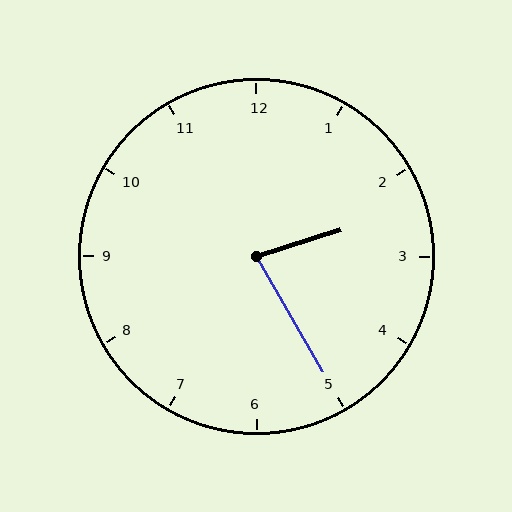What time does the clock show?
2:25.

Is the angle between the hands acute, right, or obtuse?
It is acute.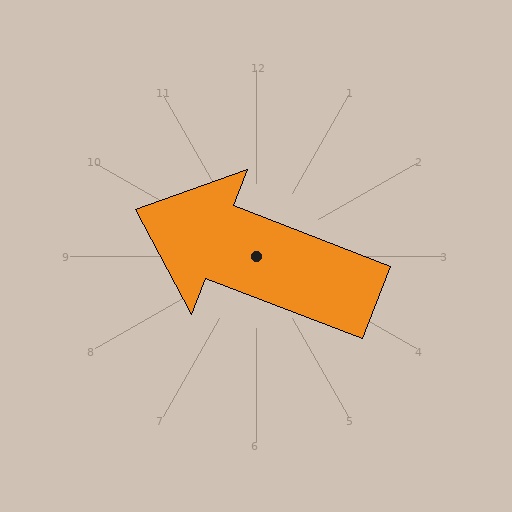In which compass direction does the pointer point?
West.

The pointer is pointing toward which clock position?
Roughly 10 o'clock.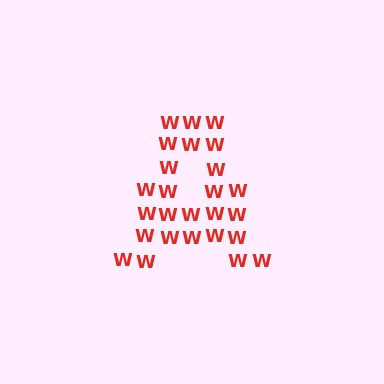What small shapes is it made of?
It is made of small letter W's.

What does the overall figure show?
The overall figure shows the letter A.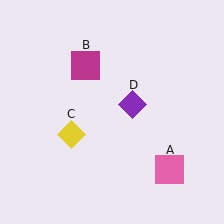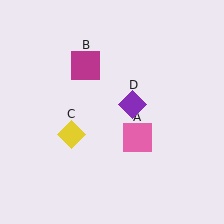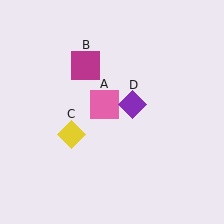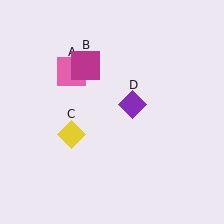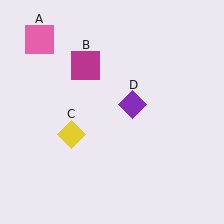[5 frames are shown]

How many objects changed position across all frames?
1 object changed position: pink square (object A).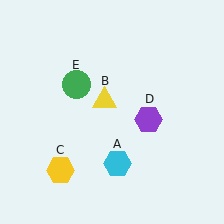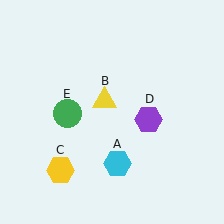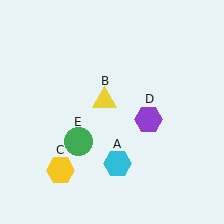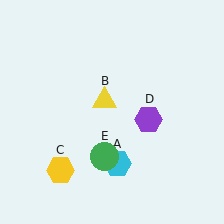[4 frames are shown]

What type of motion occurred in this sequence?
The green circle (object E) rotated counterclockwise around the center of the scene.